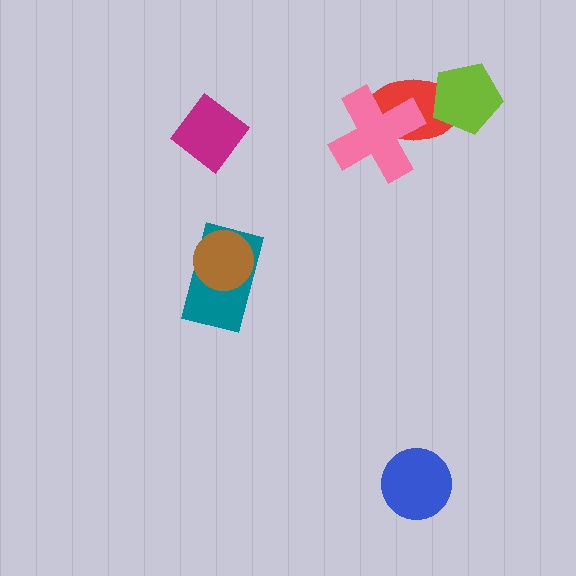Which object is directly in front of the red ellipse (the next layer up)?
The lime pentagon is directly in front of the red ellipse.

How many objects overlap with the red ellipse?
2 objects overlap with the red ellipse.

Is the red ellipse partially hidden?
Yes, it is partially covered by another shape.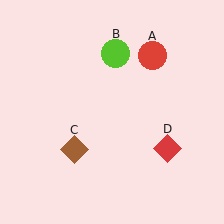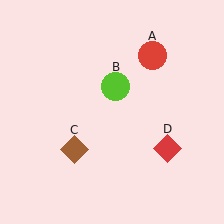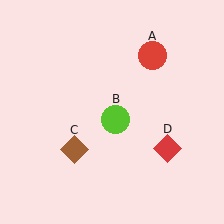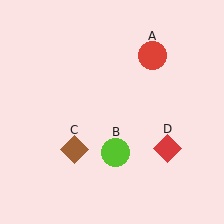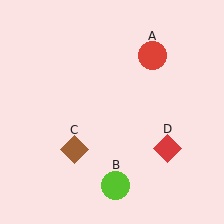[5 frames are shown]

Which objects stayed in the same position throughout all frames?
Red circle (object A) and brown diamond (object C) and red diamond (object D) remained stationary.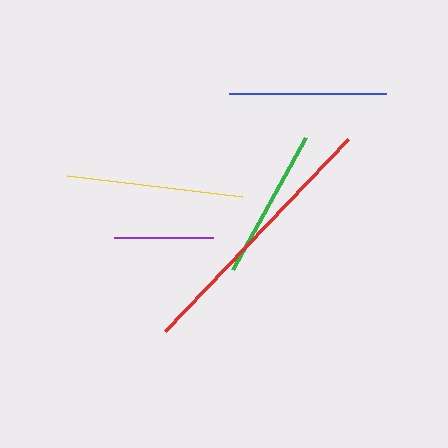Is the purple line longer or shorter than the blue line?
The blue line is longer than the purple line.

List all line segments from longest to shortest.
From longest to shortest: red, yellow, blue, green, purple.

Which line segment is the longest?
The red line is the longest at approximately 265 pixels.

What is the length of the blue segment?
The blue segment is approximately 157 pixels long.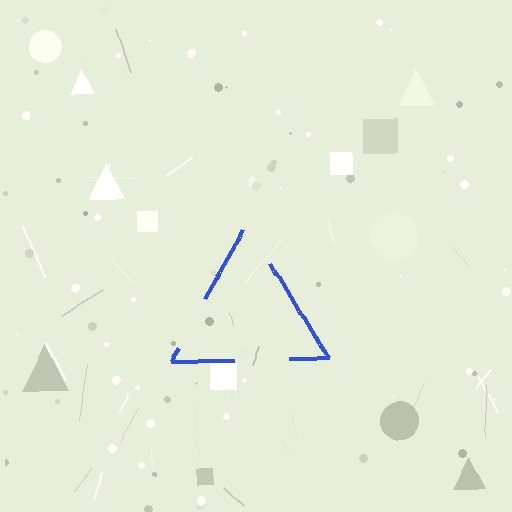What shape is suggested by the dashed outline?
The dashed outline suggests a triangle.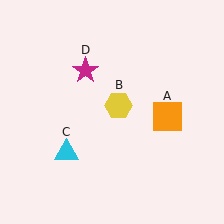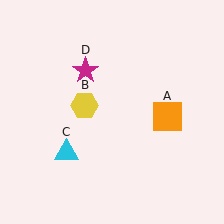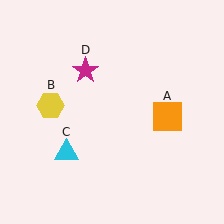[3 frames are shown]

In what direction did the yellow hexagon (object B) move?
The yellow hexagon (object B) moved left.